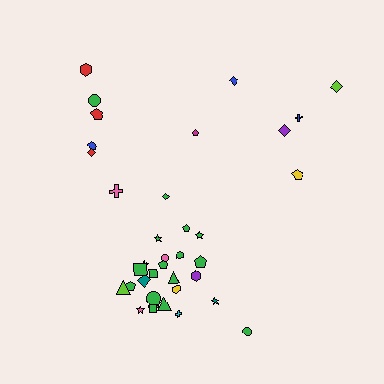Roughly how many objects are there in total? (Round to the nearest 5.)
Roughly 35 objects in total.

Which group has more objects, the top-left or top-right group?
The top-left group.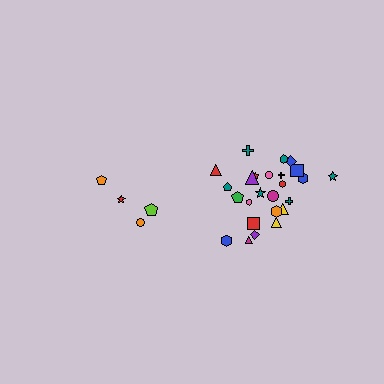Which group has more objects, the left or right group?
The right group.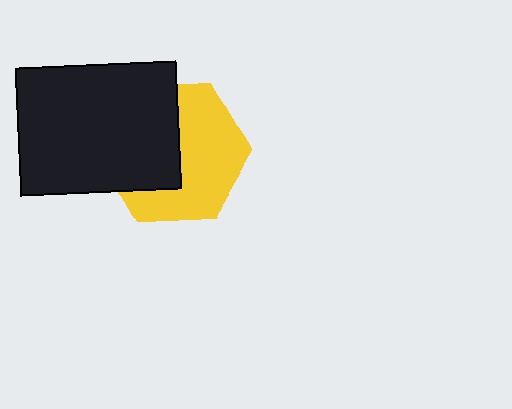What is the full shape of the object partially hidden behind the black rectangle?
The partially hidden object is a yellow hexagon.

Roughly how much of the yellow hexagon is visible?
About half of it is visible (roughly 55%).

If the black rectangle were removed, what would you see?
You would see the complete yellow hexagon.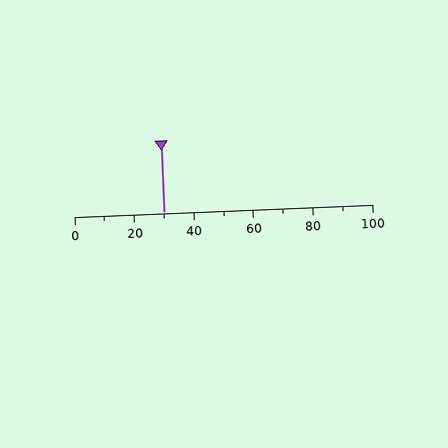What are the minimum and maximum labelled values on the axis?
The axis runs from 0 to 100.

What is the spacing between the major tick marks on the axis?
The major ticks are spaced 20 apart.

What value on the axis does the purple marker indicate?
The marker indicates approximately 30.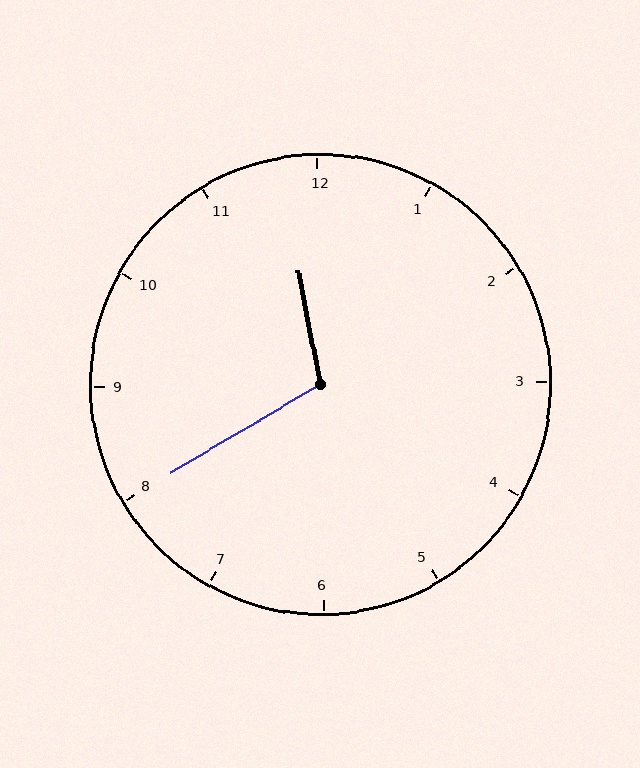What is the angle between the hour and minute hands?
Approximately 110 degrees.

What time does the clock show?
11:40.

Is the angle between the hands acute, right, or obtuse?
It is obtuse.